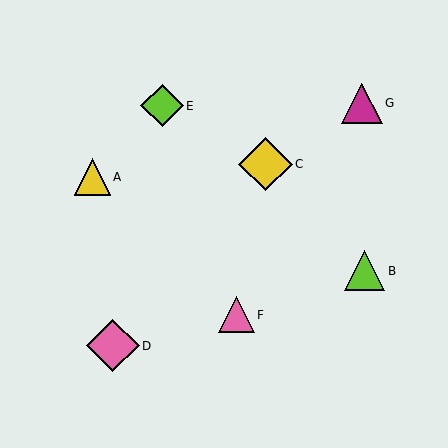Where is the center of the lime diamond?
The center of the lime diamond is at (162, 106).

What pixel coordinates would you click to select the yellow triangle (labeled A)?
Click at (92, 177) to select the yellow triangle A.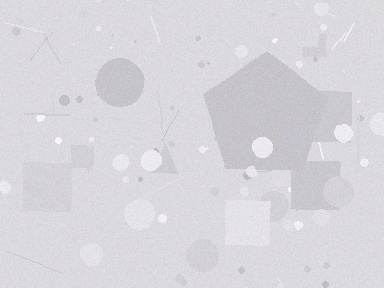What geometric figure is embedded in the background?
A pentagon is embedded in the background.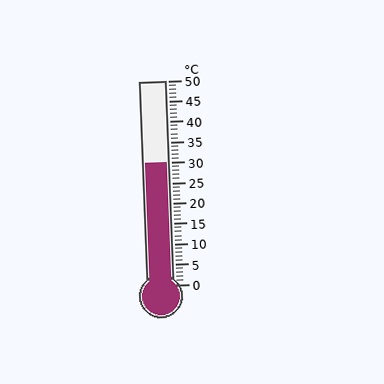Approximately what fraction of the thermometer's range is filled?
The thermometer is filled to approximately 60% of its range.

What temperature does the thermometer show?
The thermometer shows approximately 30°C.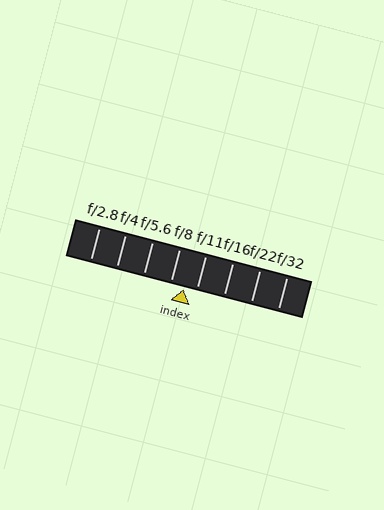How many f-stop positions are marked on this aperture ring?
There are 8 f-stop positions marked.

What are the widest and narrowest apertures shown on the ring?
The widest aperture shown is f/2.8 and the narrowest is f/32.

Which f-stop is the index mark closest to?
The index mark is closest to f/11.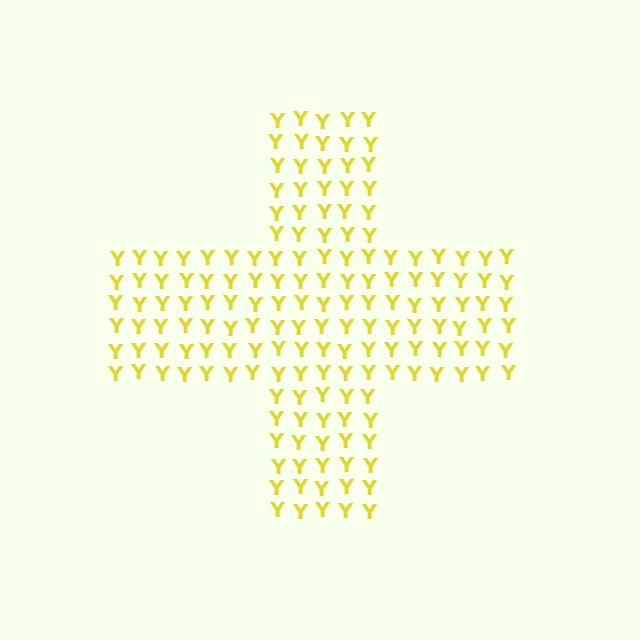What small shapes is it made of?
It is made of small letter Y's.